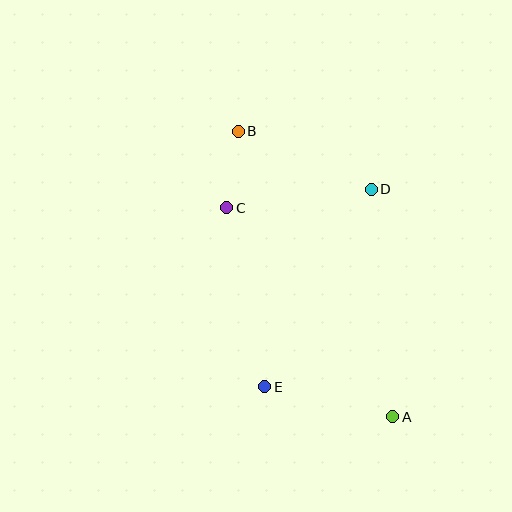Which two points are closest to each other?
Points B and C are closest to each other.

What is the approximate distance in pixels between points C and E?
The distance between C and E is approximately 183 pixels.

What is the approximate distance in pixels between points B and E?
The distance between B and E is approximately 257 pixels.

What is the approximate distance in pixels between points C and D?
The distance between C and D is approximately 145 pixels.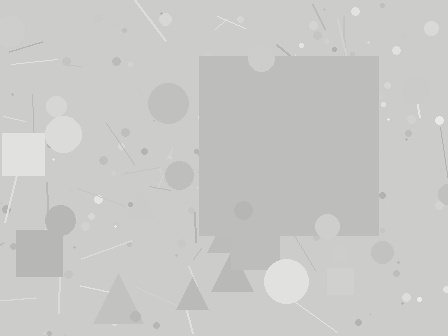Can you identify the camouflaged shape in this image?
The camouflaged shape is a square.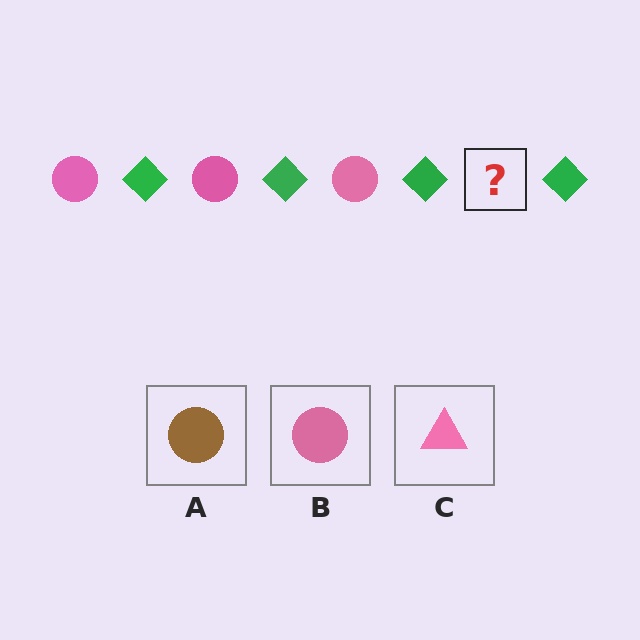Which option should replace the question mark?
Option B.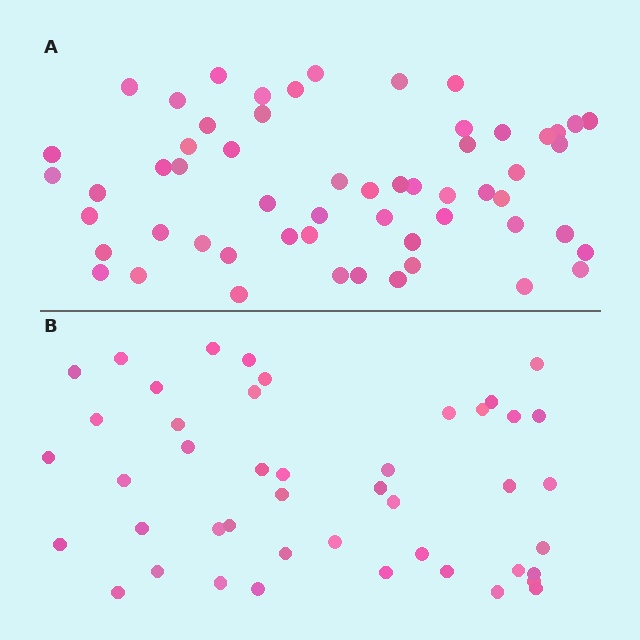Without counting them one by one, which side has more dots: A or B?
Region A (the top region) has more dots.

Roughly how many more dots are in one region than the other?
Region A has roughly 12 or so more dots than region B.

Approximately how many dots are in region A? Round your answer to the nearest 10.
About 60 dots. (The exact count is 57, which rounds to 60.)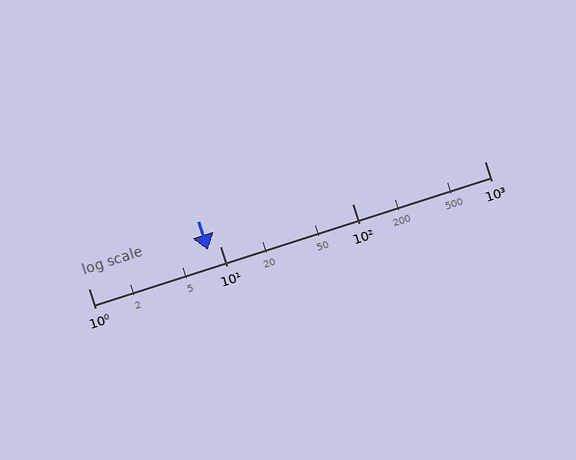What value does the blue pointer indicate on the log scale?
The pointer indicates approximately 8.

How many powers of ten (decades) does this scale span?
The scale spans 3 decades, from 1 to 1000.